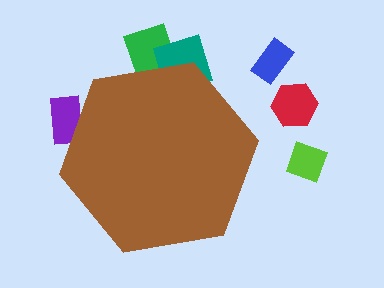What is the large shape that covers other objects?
A brown hexagon.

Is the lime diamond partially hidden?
No, the lime diamond is fully visible.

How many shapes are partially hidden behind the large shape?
3 shapes are partially hidden.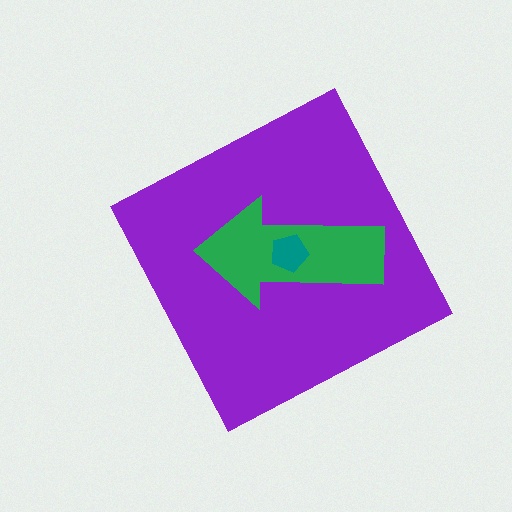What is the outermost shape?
The purple diamond.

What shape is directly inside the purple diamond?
The green arrow.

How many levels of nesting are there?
3.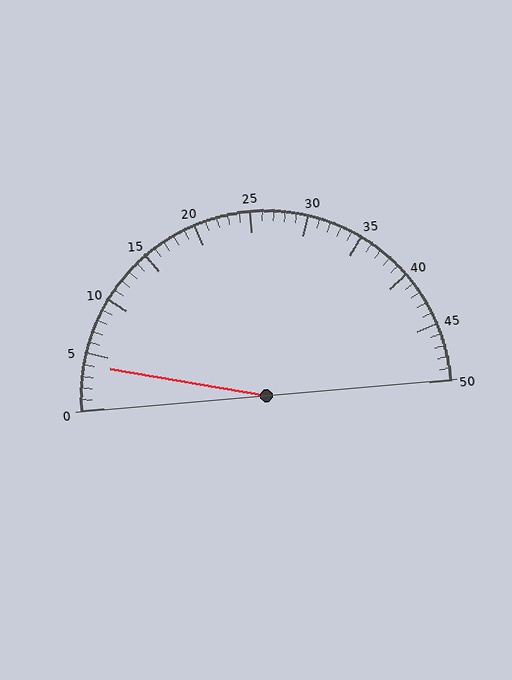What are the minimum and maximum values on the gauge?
The gauge ranges from 0 to 50.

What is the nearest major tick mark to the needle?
The nearest major tick mark is 5.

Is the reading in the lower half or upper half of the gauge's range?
The reading is in the lower half of the range (0 to 50).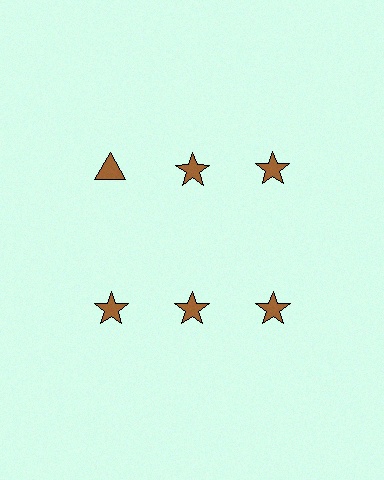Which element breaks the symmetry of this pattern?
The brown triangle in the top row, leftmost column breaks the symmetry. All other shapes are brown stars.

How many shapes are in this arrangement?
There are 6 shapes arranged in a grid pattern.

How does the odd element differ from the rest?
It has a different shape: triangle instead of star.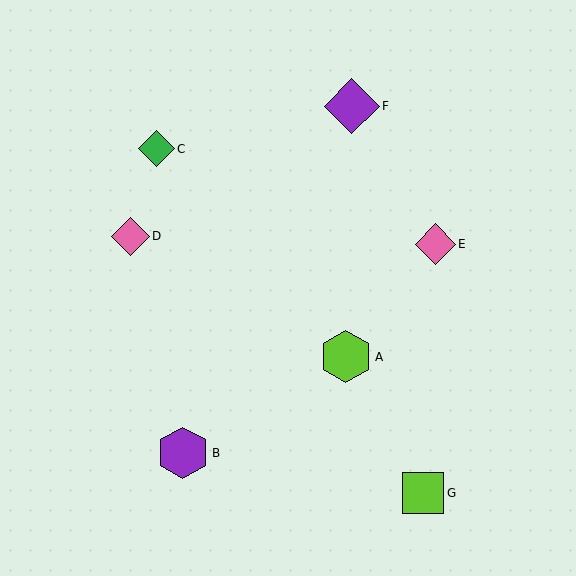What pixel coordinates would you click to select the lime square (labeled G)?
Click at (423, 493) to select the lime square G.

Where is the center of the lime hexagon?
The center of the lime hexagon is at (346, 357).